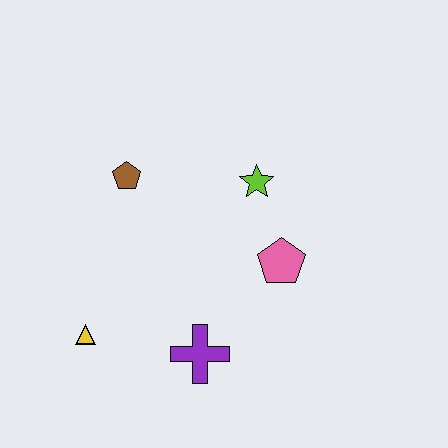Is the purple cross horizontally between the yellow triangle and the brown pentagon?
No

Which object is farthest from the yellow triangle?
The lime star is farthest from the yellow triangle.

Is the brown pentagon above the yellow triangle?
Yes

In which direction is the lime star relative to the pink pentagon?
The lime star is above the pink pentagon.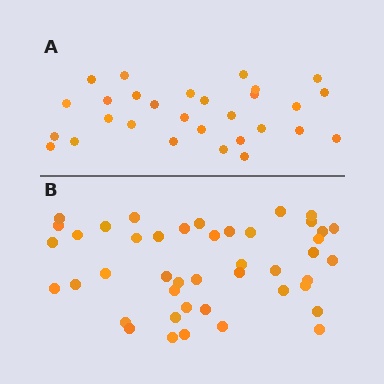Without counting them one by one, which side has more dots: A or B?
Region B (the bottom region) has more dots.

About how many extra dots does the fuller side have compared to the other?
Region B has approximately 15 more dots than region A.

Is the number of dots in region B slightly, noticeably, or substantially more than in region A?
Region B has substantially more. The ratio is roughly 1.5 to 1.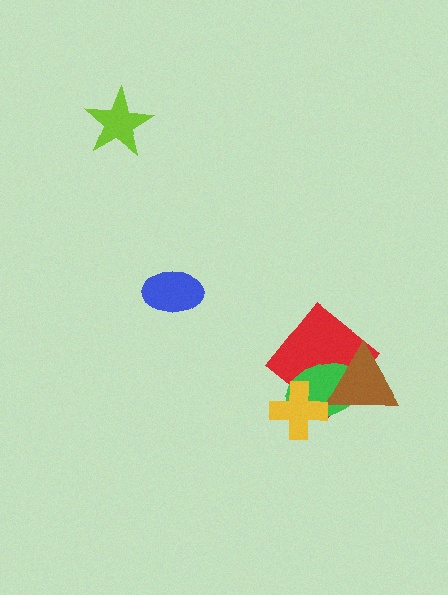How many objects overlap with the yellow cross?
2 objects overlap with the yellow cross.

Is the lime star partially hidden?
No, no other shape covers it.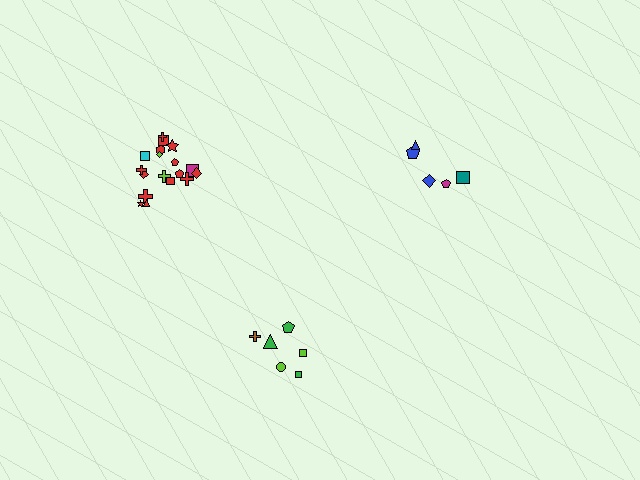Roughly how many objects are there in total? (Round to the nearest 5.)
Roughly 30 objects in total.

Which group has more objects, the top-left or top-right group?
The top-left group.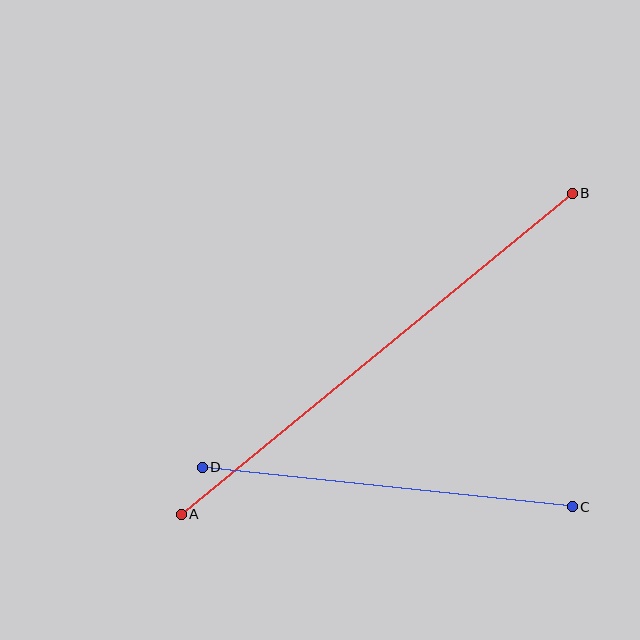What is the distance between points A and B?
The distance is approximately 506 pixels.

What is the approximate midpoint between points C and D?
The midpoint is at approximately (387, 487) pixels.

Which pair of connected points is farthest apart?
Points A and B are farthest apart.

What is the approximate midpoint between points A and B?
The midpoint is at approximately (377, 354) pixels.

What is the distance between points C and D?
The distance is approximately 372 pixels.